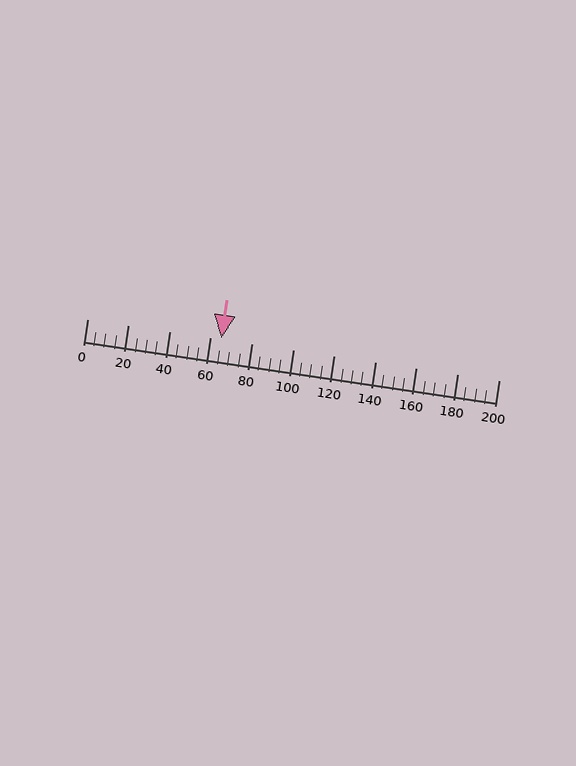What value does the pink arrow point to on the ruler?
The pink arrow points to approximately 65.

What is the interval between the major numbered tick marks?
The major tick marks are spaced 20 units apart.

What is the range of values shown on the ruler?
The ruler shows values from 0 to 200.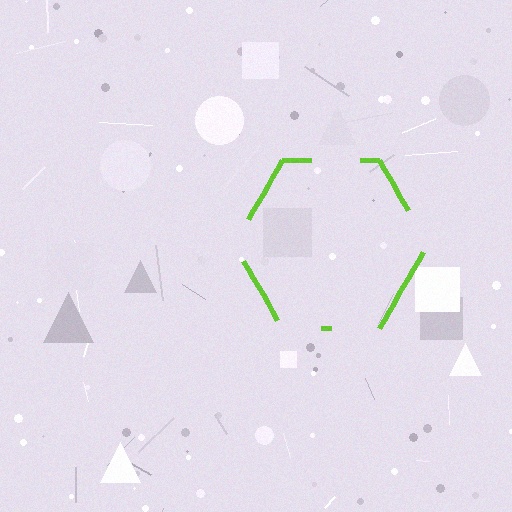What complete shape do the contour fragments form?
The contour fragments form a hexagon.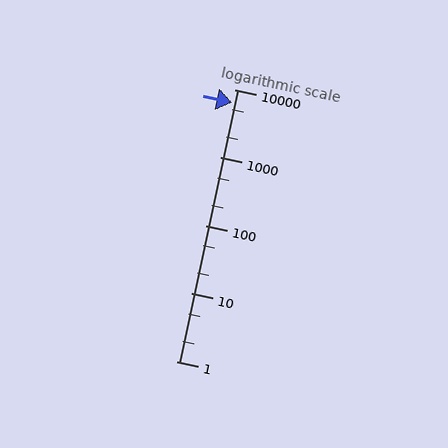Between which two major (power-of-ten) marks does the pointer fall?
The pointer is between 1000 and 10000.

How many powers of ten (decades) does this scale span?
The scale spans 4 decades, from 1 to 10000.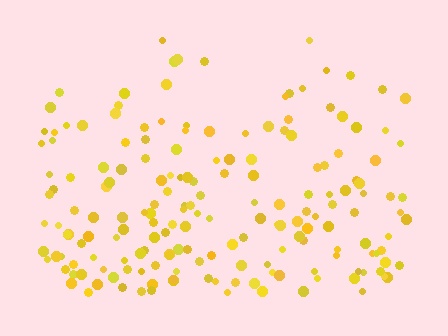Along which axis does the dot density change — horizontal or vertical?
Vertical.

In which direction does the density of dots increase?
From top to bottom, with the bottom side densest.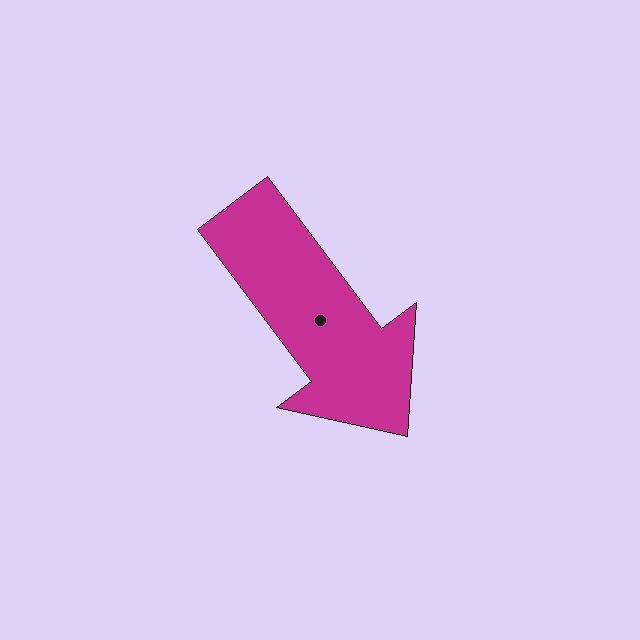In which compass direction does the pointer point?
Southeast.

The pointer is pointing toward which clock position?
Roughly 5 o'clock.